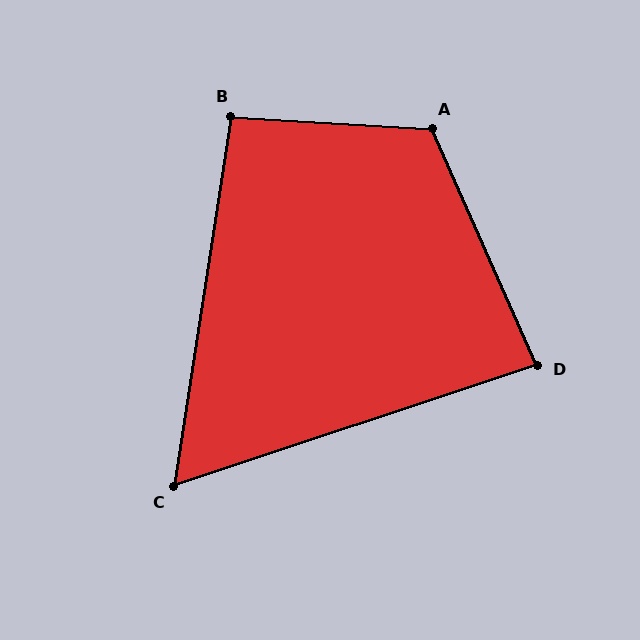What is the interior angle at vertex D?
Approximately 85 degrees (acute).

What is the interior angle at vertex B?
Approximately 95 degrees (obtuse).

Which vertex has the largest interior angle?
A, at approximately 117 degrees.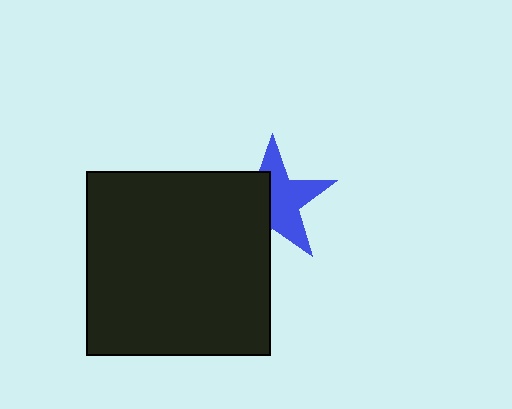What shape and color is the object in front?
The object in front is a black square.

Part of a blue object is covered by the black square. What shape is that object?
It is a star.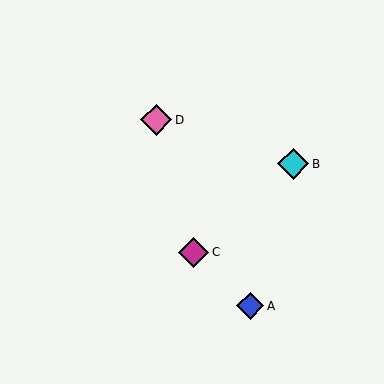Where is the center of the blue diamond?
The center of the blue diamond is at (250, 306).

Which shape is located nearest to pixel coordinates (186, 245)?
The magenta diamond (labeled C) at (194, 252) is nearest to that location.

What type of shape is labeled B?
Shape B is a cyan diamond.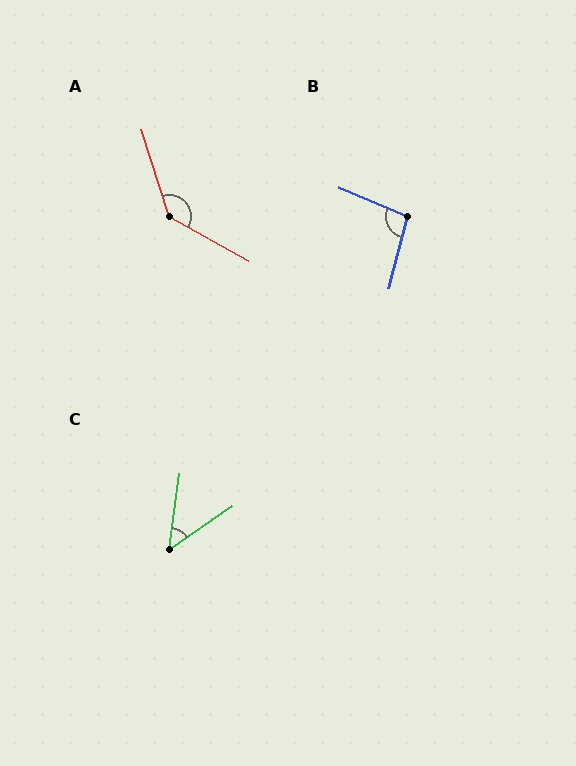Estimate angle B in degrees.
Approximately 99 degrees.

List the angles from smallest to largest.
C (48°), B (99°), A (136°).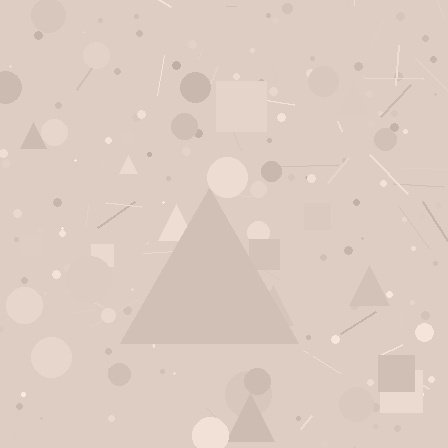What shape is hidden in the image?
A triangle is hidden in the image.